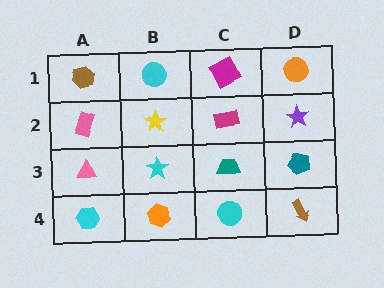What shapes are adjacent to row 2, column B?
A cyan circle (row 1, column B), a cyan star (row 3, column B), a pink rectangle (row 2, column A), a magenta rectangle (row 2, column C).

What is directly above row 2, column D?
An orange circle.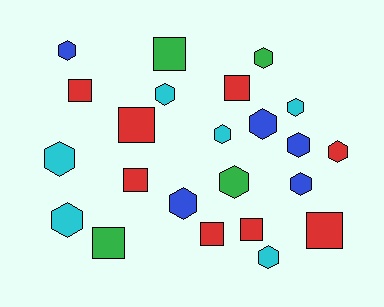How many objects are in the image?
There are 23 objects.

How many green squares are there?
There are 2 green squares.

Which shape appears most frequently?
Hexagon, with 14 objects.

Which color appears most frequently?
Red, with 8 objects.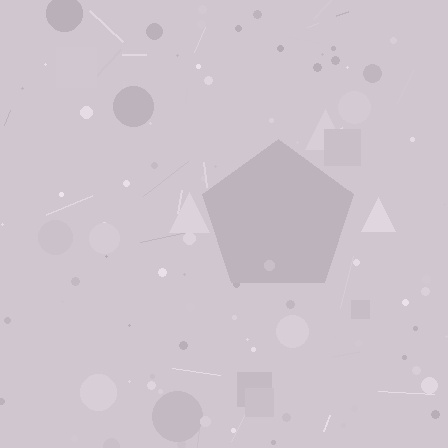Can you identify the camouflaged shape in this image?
The camouflaged shape is a pentagon.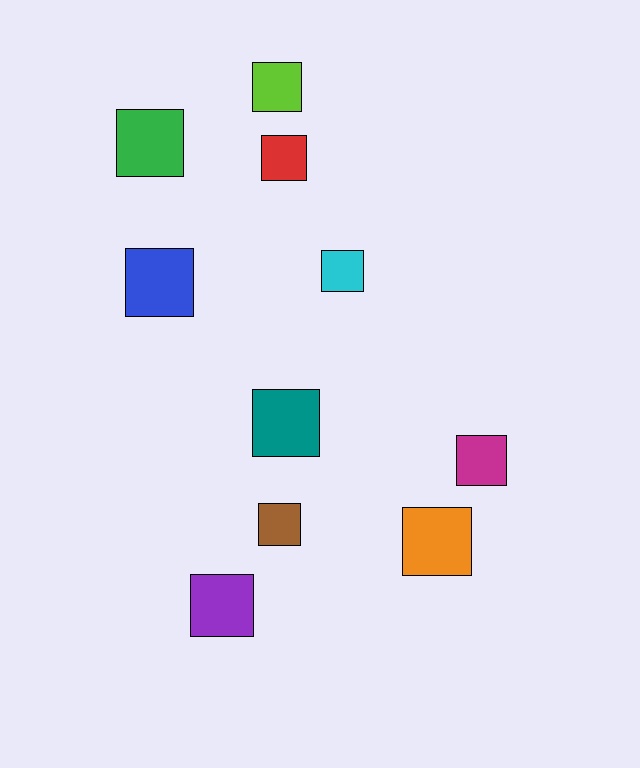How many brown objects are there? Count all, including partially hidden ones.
There is 1 brown object.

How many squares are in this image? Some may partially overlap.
There are 10 squares.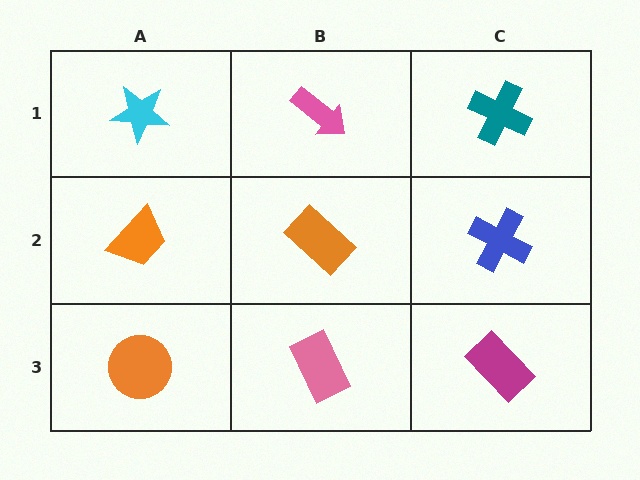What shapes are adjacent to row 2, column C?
A teal cross (row 1, column C), a magenta rectangle (row 3, column C), an orange rectangle (row 2, column B).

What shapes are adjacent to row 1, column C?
A blue cross (row 2, column C), a pink arrow (row 1, column B).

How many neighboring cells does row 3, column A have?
2.